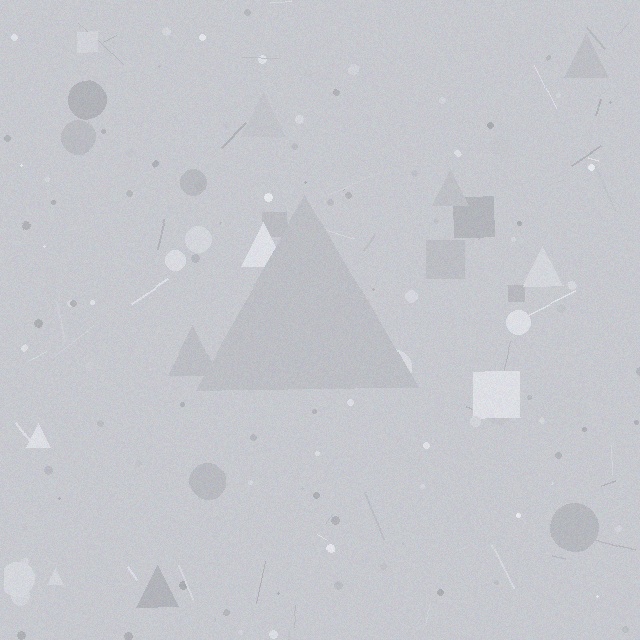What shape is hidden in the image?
A triangle is hidden in the image.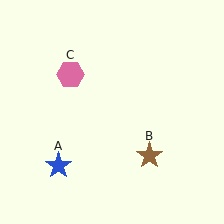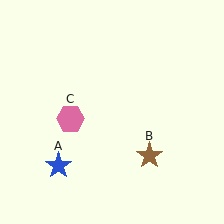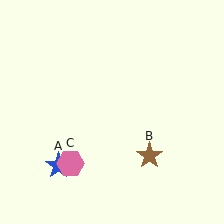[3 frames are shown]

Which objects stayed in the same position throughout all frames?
Blue star (object A) and brown star (object B) remained stationary.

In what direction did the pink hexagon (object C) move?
The pink hexagon (object C) moved down.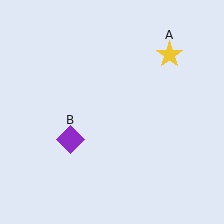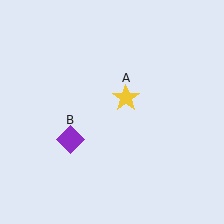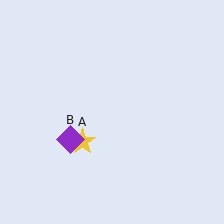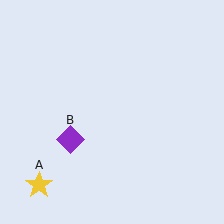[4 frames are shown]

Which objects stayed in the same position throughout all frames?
Purple diamond (object B) remained stationary.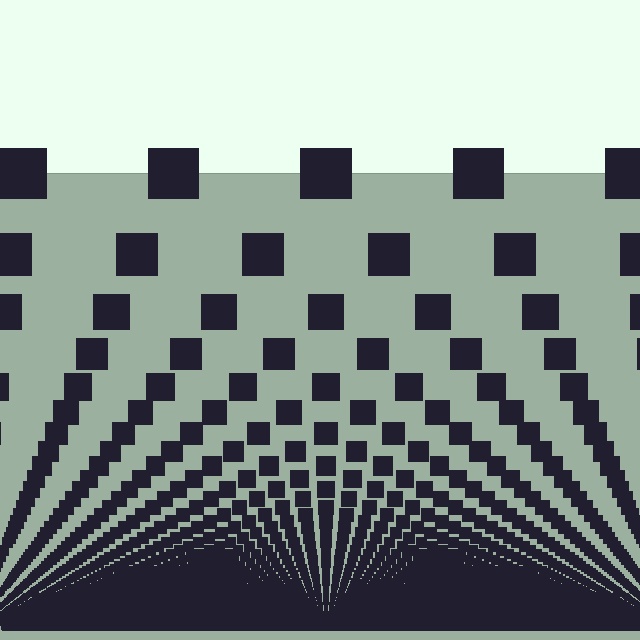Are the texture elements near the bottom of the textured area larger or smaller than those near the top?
Smaller. The gradient is inverted — elements near the bottom are smaller and denser.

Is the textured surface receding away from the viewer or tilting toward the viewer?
The surface appears to tilt toward the viewer. Texture elements get larger and sparser toward the top.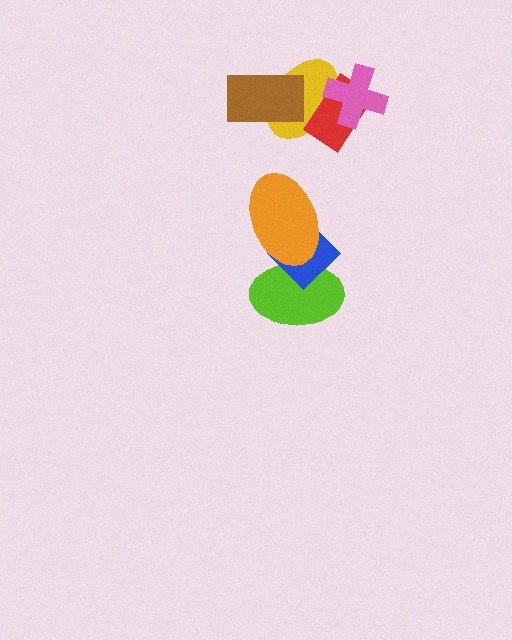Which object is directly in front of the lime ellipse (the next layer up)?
The blue diamond is directly in front of the lime ellipse.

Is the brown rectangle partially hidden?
No, no other shape covers it.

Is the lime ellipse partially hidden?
Yes, it is partially covered by another shape.